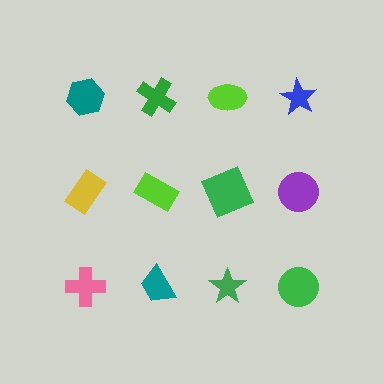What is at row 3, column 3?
A green star.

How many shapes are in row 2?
4 shapes.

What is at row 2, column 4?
A purple circle.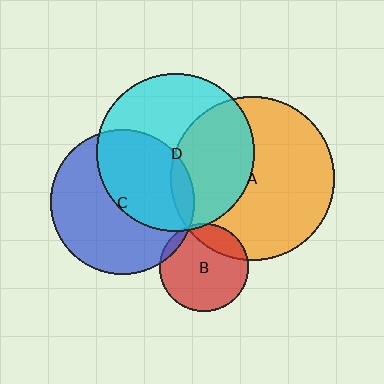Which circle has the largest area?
Circle A (orange).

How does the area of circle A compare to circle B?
Approximately 3.4 times.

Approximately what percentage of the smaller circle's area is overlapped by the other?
Approximately 5%.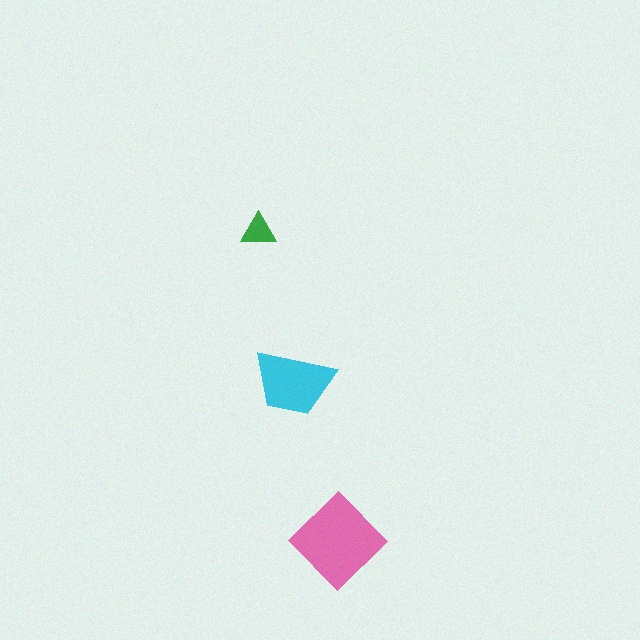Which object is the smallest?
The green triangle.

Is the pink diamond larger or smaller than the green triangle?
Larger.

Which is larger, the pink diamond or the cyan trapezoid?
The pink diamond.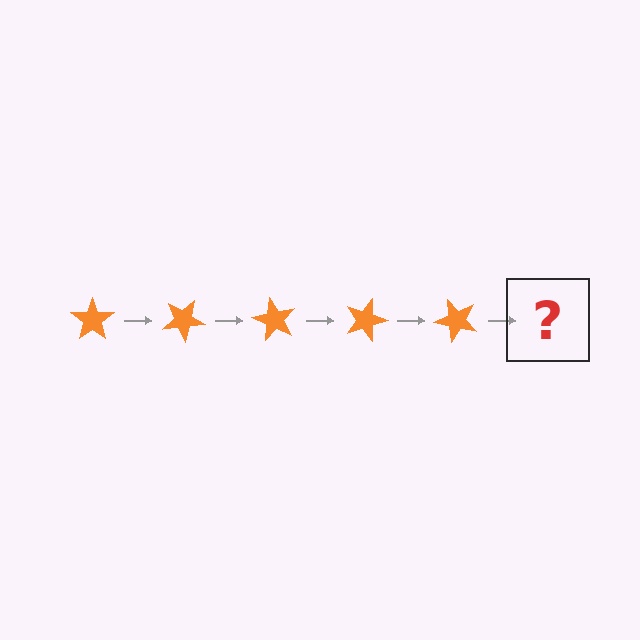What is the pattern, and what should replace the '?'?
The pattern is that the star rotates 30 degrees each step. The '?' should be an orange star rotated 150 degrees.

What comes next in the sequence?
The next element should be an orange star rotated 150 degrees.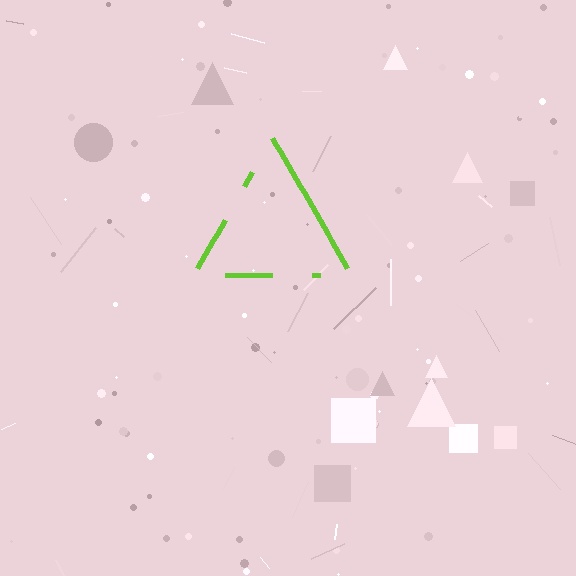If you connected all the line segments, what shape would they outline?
They would outline a triangle.